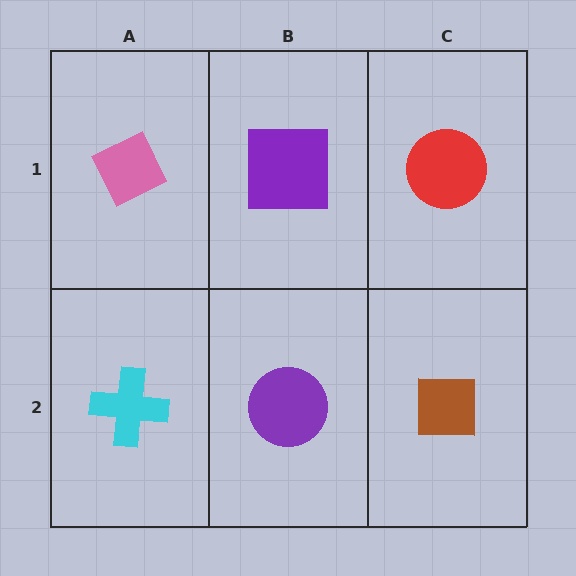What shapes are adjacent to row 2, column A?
A pink diamond (row 1, column A), a purple circle (row 2, column B).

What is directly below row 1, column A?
A cyan cross.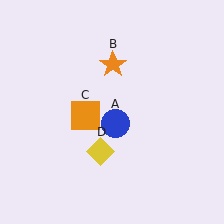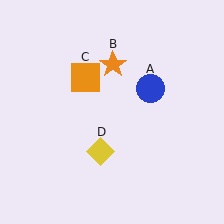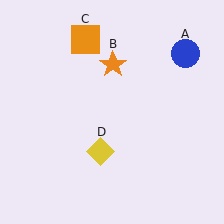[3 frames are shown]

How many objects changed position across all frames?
2 objects changed position: blue circle (object A), orange square (object C).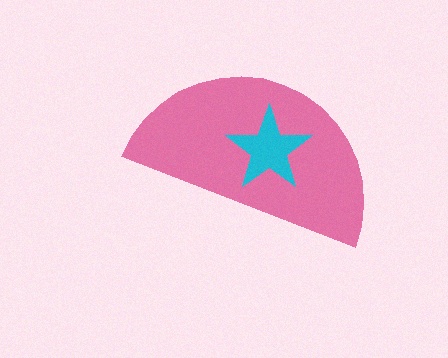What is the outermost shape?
The pink semicircle.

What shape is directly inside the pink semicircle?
The cyan star.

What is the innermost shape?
The cyan star.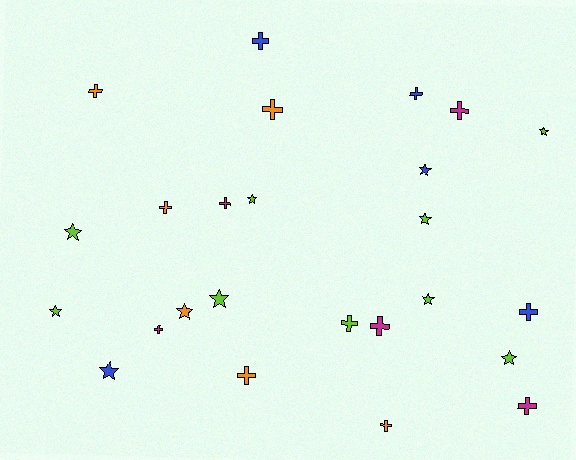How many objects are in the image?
There are 25 objects.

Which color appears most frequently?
Lime, with 9 objects.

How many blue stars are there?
There are 2 blue stars.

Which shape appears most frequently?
Cross, with 14 objects.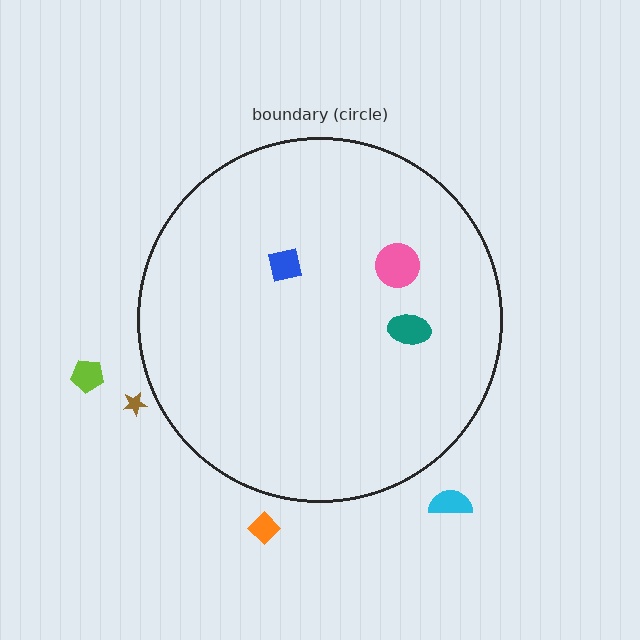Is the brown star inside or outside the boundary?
Outside.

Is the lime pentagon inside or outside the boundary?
Outside.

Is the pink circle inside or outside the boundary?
Inside.